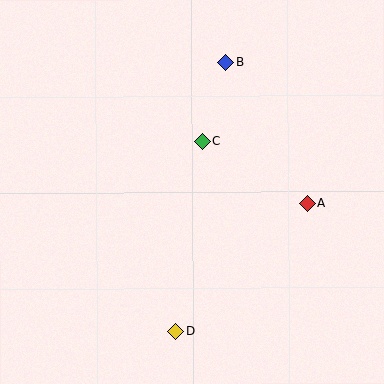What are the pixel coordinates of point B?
Point B is at (226, 62).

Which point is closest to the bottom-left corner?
Point D is closest to the bottom-left corner.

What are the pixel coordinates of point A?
Point A is at (307, 203).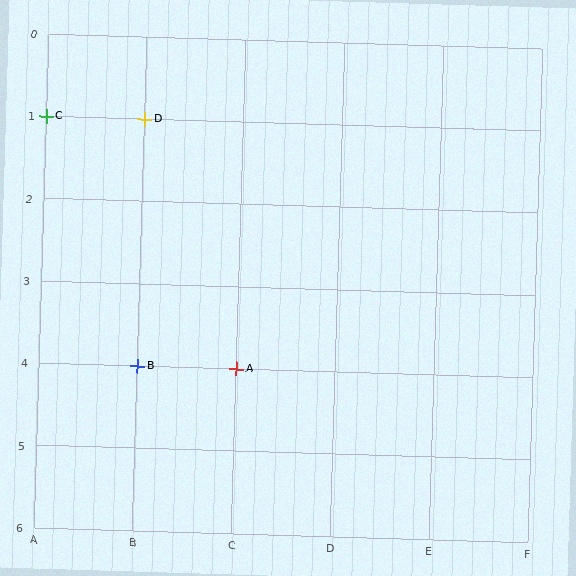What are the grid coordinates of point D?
Point D is at grid coordinates (B, 1).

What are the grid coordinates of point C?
Point C is at grid coordinates (A, 1).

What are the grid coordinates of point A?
Point A is at grid coordinates (C, 4).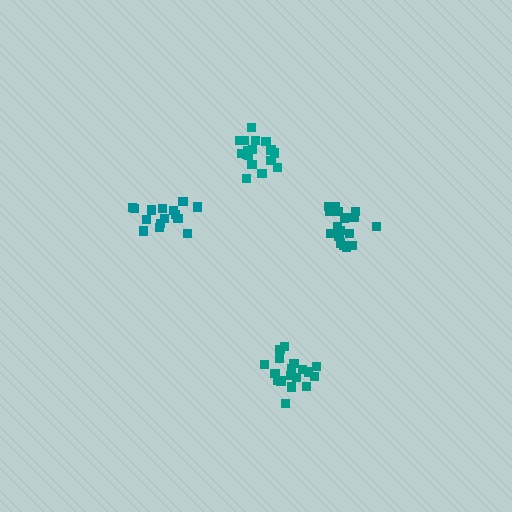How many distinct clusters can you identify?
There are 4 distinct clusters.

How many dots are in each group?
Group 1: 18 dots, Group 2: 18 dots, Group 3: 15 dots, Group 4: 17 dots (68 total).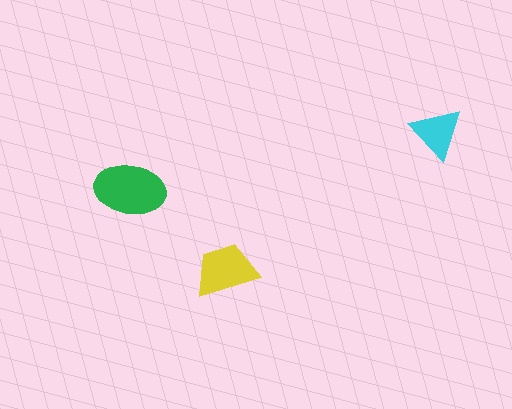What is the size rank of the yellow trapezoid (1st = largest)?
2nd.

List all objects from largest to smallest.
The green ellipse, the yellow trapezoid, the cyan triangle.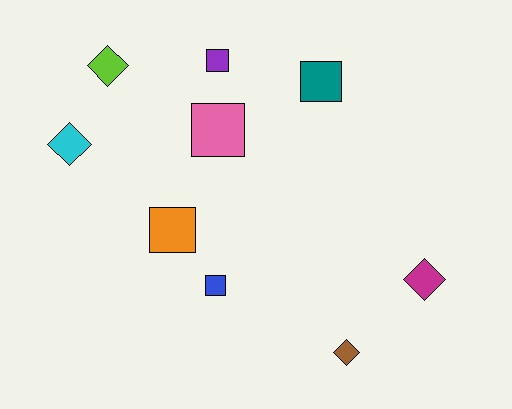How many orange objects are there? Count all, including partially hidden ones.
There is 1 orange object.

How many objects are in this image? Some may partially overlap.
There are 9 objects.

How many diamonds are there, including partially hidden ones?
There are 4 diamonds.